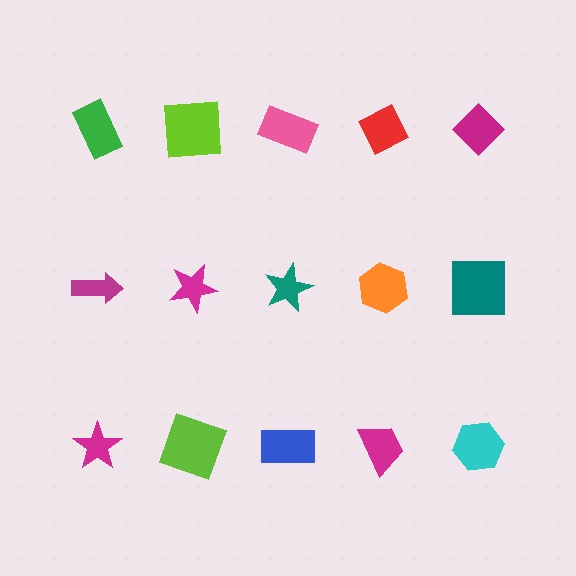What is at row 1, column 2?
A lime square.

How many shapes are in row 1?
5 shapes.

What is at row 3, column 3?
A blue rectangle.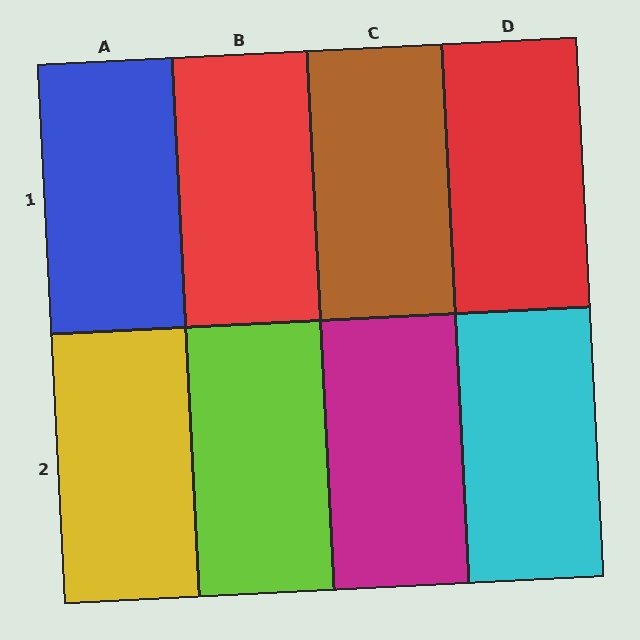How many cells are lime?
1 cell is lime.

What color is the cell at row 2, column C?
Magenta.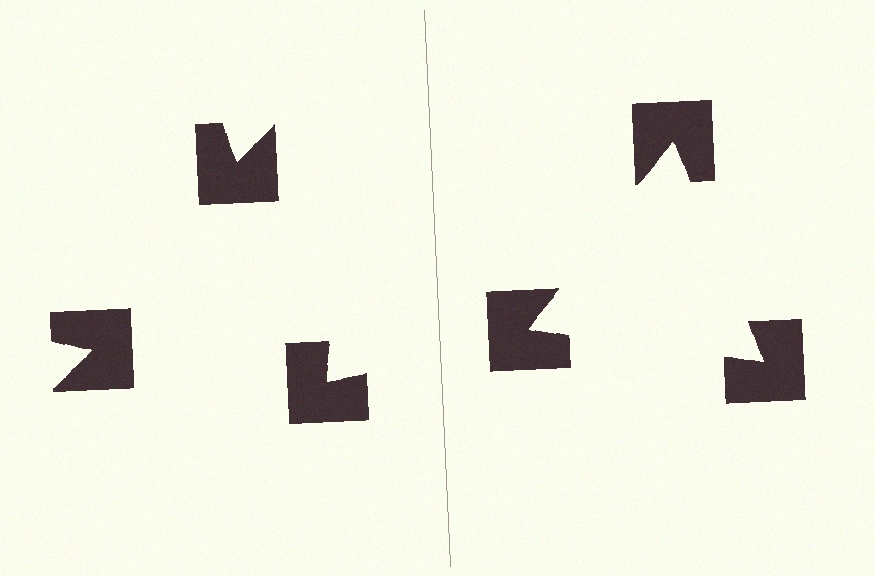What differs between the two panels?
The notched squares are positioned identically on both sides; only the wedge orientations differ. On the right they align to a triangle; on the left they are misaligned.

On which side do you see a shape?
An illusory triangle appears on the right side. On the left side the wedge cuts are rotated, so no coherent shape forms.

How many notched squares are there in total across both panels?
6 — 3 on each side.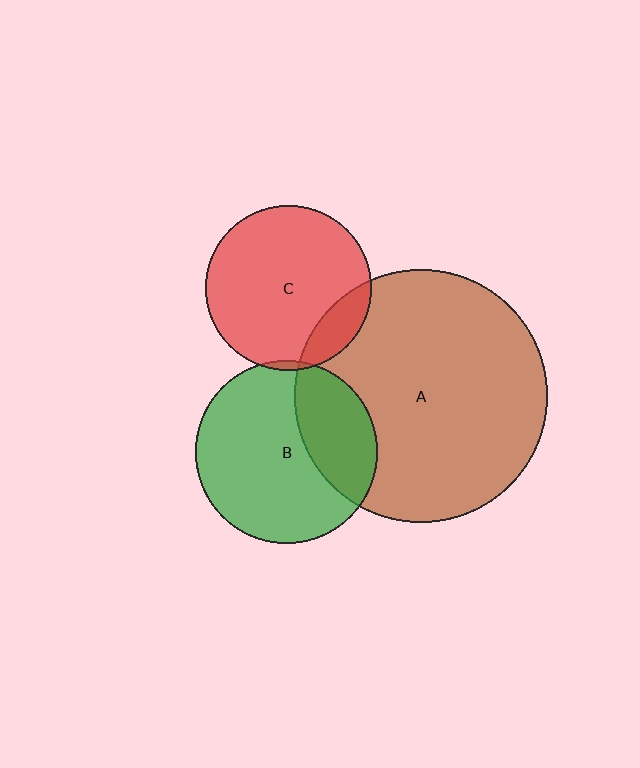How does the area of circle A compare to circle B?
Approximately 1.9 times.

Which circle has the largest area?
Circle A (brown).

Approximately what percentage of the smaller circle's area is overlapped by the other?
Approximately 30%.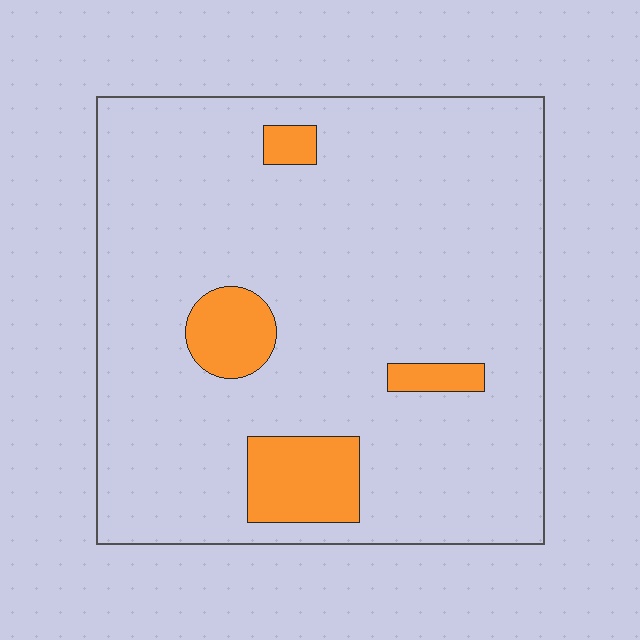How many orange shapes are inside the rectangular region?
4.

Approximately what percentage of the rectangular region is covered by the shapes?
Approximately 10%.